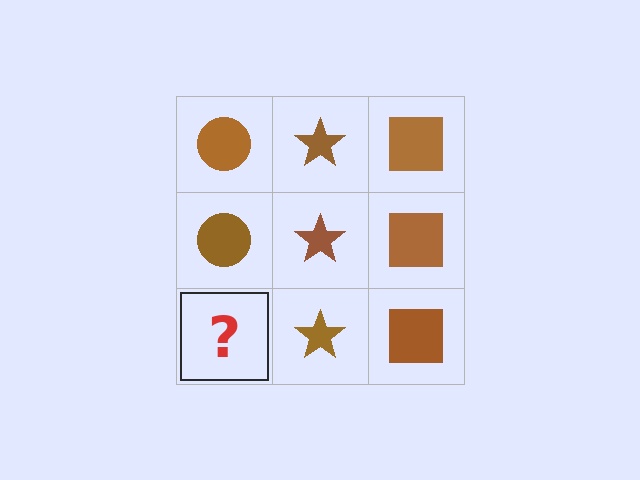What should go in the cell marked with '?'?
The missing cell should contain a brown circle.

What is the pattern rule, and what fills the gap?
The rule is that each column has a consistent shape. The gap should be filled with a brown circle.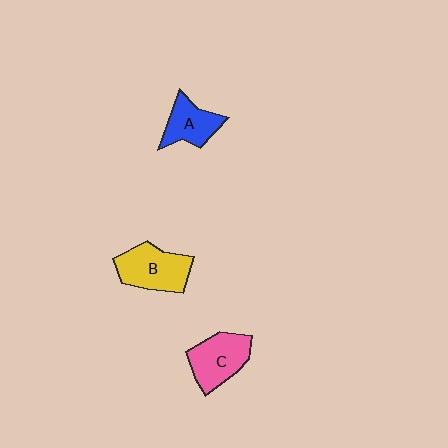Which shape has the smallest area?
Shape A (blue).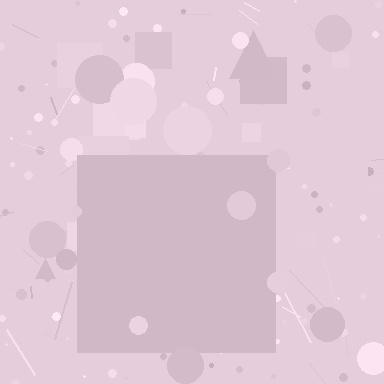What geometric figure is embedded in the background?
A square is embedded in the background.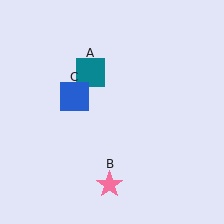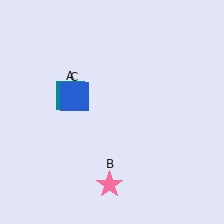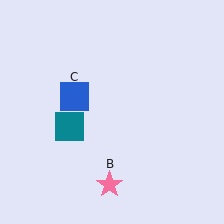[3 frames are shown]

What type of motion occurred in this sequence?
The teal square (object A) rotated counterclockwise around the center of the scene.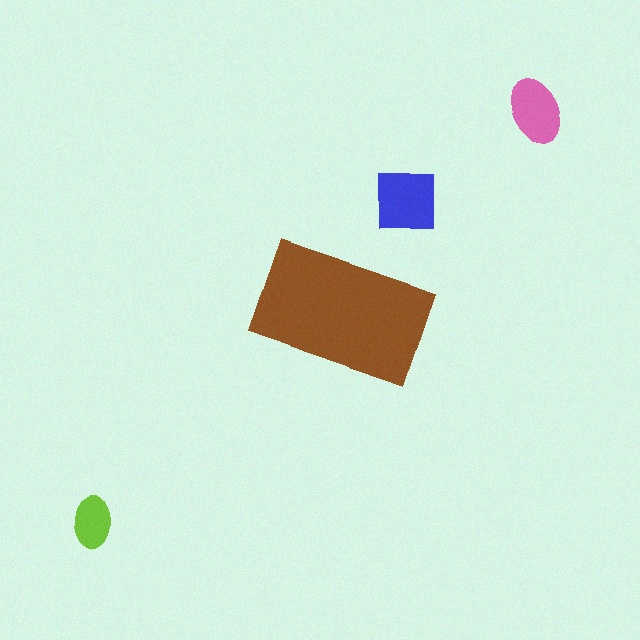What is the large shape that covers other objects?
A brown rectangle.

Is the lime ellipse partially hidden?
No, the lime ellipse is fully visible.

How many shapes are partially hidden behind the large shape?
0 shapes are partially hidden.